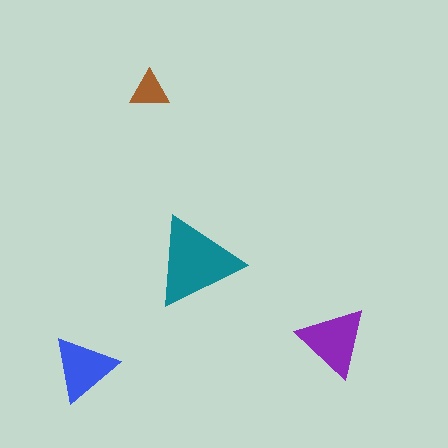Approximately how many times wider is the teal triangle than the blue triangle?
About 1.5 times wider.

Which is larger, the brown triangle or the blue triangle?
The blue one.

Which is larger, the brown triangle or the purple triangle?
The purple one.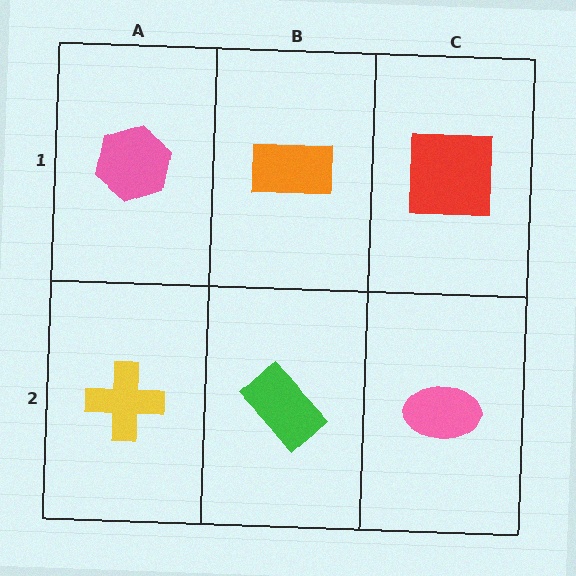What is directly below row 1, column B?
A green rectangle.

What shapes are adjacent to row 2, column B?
An orange rectangle (row 1, column B), a yellow cross (row 2, column A), a pink ellipse (row 2, column C).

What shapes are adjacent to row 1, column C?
A pink ellipse (row 2, column C), an orange rectangle (row 1, column B).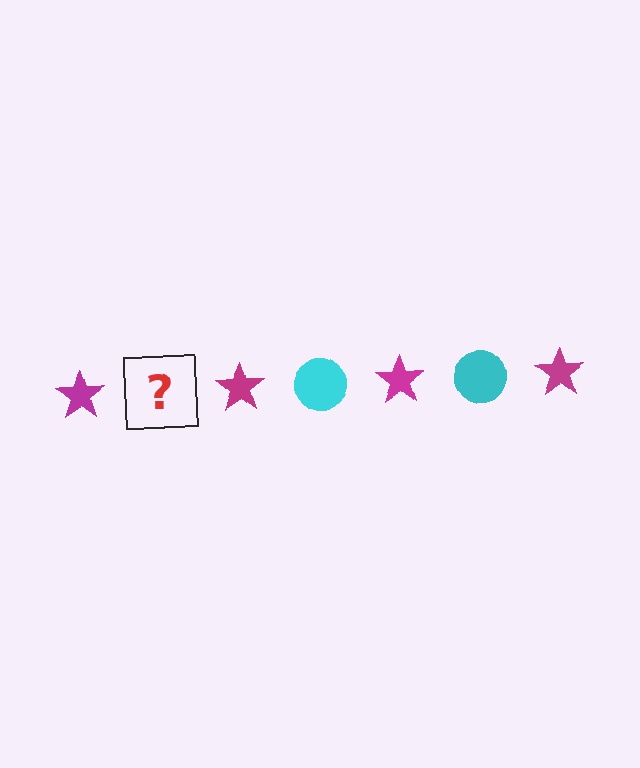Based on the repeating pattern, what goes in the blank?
The blank should be a cyan circle.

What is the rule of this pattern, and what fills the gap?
The rule is that the pattern alternates between magenta star and cyan circle. The gap should be filled with a cyan circle.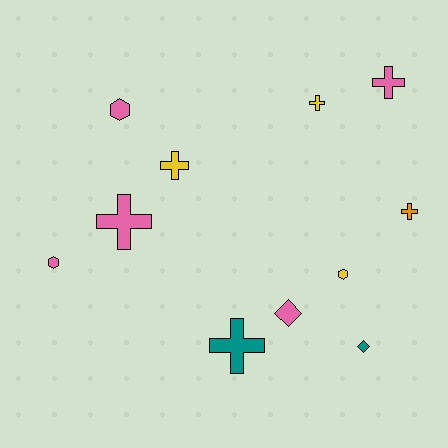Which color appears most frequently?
Pink, with 5 objects.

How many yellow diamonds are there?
There are no yellow diamonds.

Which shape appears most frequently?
Cross, with 6 objects.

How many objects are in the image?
There are 11 objects.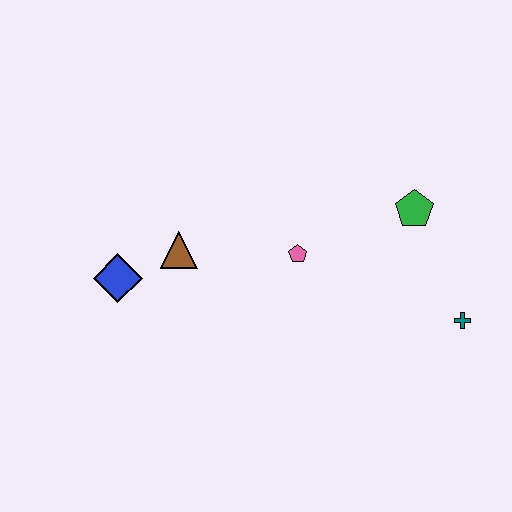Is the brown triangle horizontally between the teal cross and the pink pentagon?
No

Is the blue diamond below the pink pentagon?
Yes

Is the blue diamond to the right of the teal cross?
No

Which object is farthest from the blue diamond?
The teal cross is farthest from the blue diamond.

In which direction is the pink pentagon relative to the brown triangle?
The pink pentagon is to the right of the brown triangle.